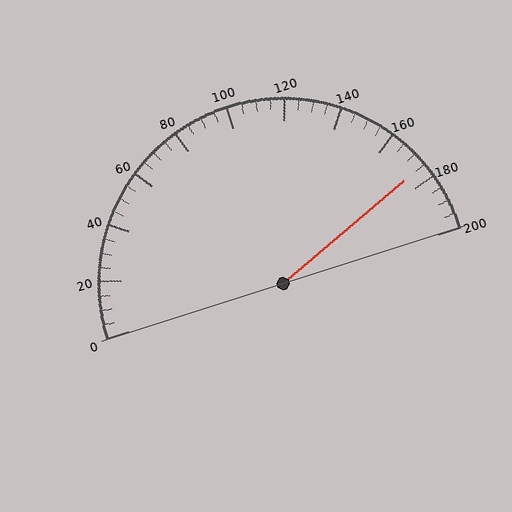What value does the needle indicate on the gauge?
The needle indicates approximately 175.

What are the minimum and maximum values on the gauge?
The gauge ranges from 0 to 200.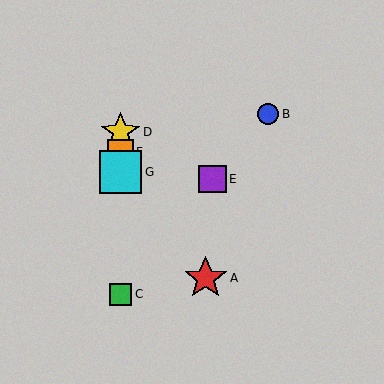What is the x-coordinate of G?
Object G is at x≈120.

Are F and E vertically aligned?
No, F is at x≈120 and E is at x≈213.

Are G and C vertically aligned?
Yes, both are at x≈120.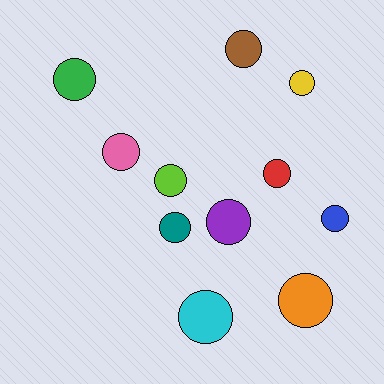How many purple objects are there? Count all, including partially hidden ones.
There is 1 purple object.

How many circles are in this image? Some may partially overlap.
There are 11 circles.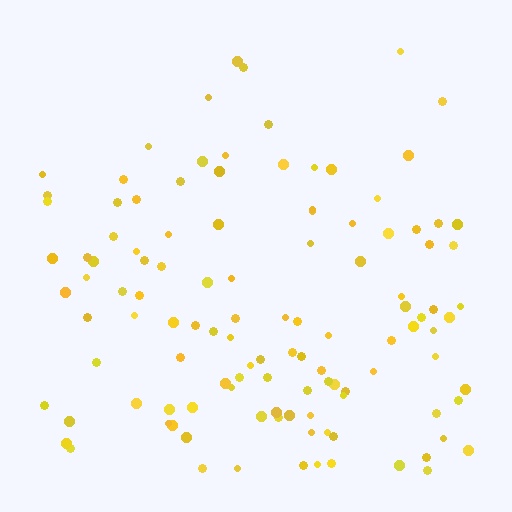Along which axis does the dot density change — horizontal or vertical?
Vertical.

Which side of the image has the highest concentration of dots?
The bottom.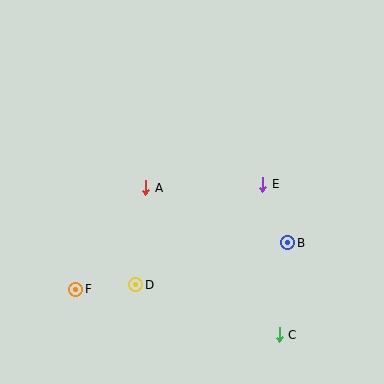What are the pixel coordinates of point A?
Point A is at (146, 188).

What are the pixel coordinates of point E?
Point E is at (263, 184).